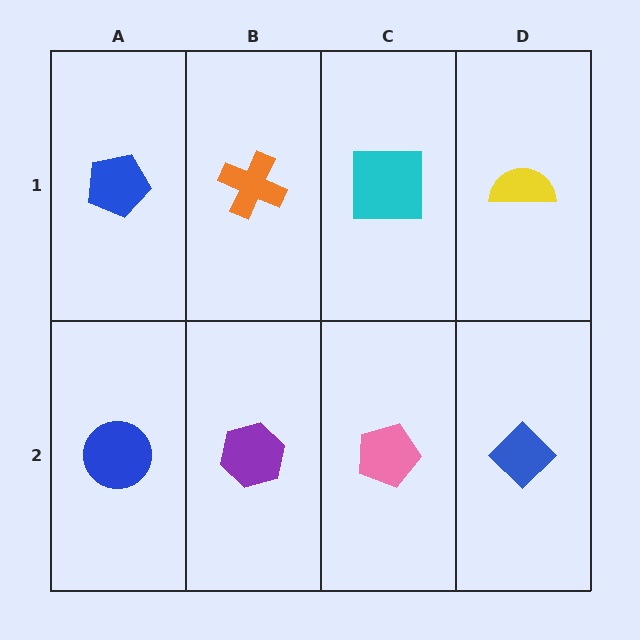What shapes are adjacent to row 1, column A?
A blue circle (row 2, column A), an orange cross (row 1, column B).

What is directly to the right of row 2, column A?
A purple hexagon.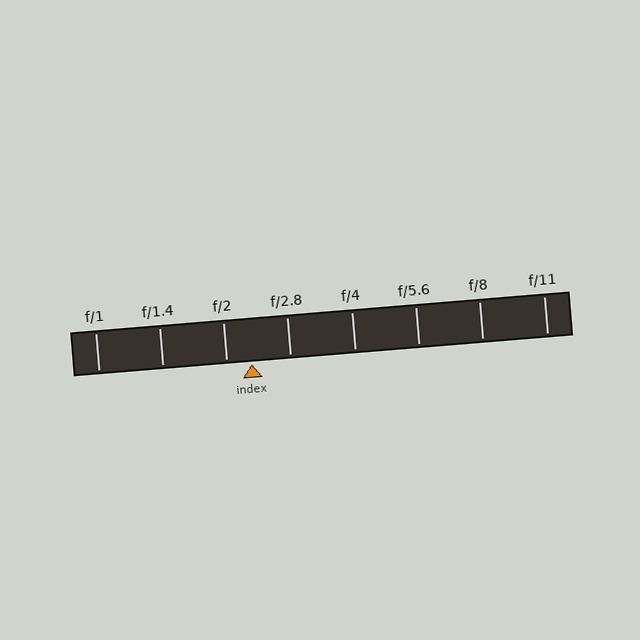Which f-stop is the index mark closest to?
The index mark is closest to f/2.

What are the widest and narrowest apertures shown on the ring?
The widest aperture shown is f/1 and the narrowest is f/11.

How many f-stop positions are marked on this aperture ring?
There are 8 f-stop positions marked.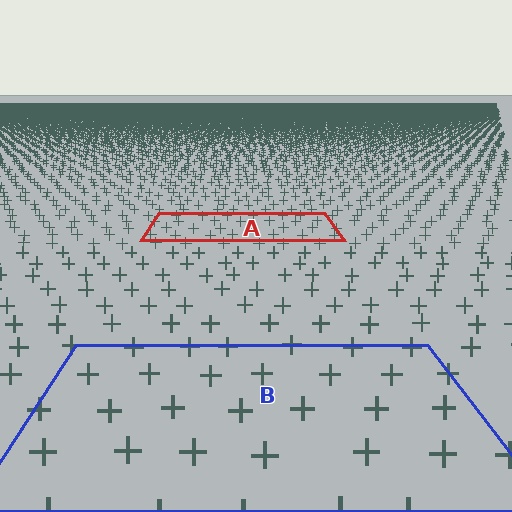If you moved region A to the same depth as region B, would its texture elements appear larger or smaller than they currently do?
They would appear larger. At a closer depth, the same texture elements are projected at a bigger on-screen size.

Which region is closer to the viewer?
Region B is closer. The texture elements there are larger and more spread out.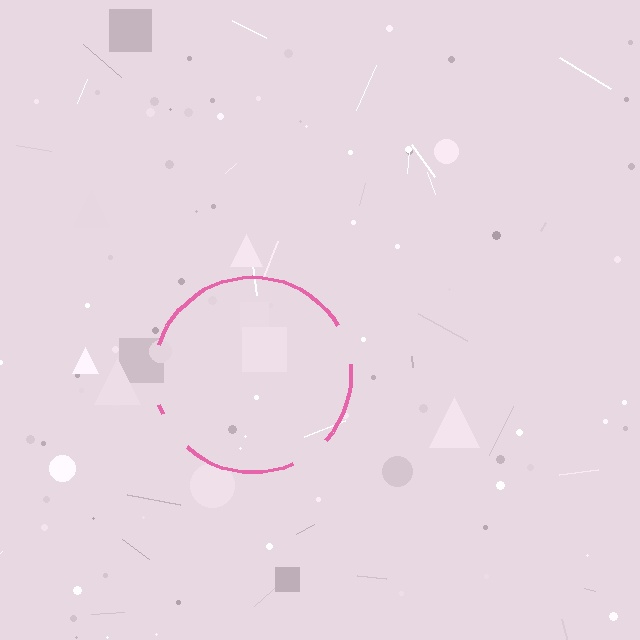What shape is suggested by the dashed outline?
The dashed outline suggests a circle.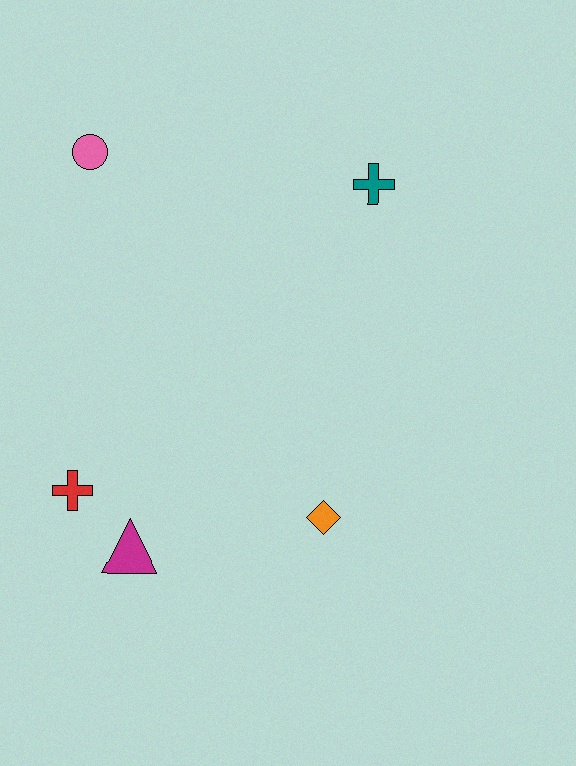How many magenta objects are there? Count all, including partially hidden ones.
There is 1 magenta object.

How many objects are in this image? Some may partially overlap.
There are 5 objects.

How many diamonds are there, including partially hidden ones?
There is 1 diamond.